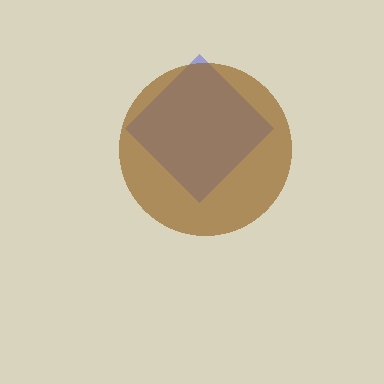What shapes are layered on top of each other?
The layered shapes are: a blue diamond, a brown circle.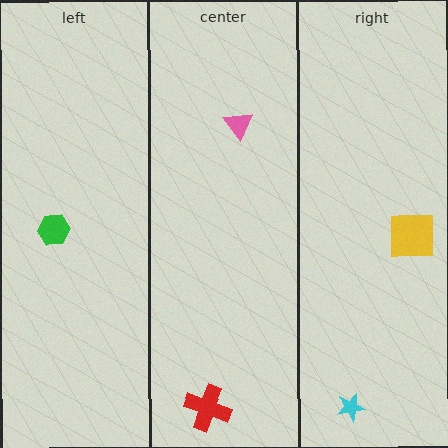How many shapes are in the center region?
2.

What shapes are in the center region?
The red cross, the pink triangle.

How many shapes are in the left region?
1.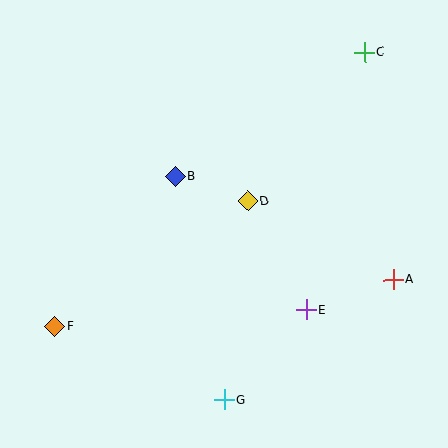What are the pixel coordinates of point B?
Point B is at (175, 176).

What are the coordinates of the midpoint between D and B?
The midpoint between D and B is at (211, 189).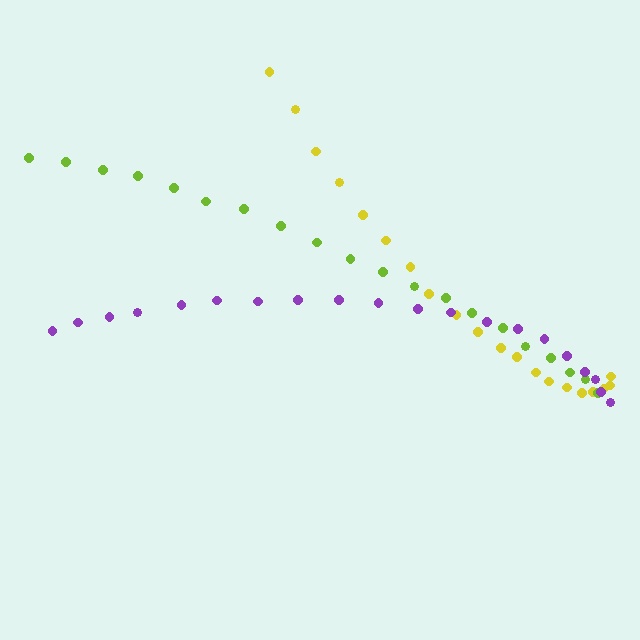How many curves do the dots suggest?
There are 3 distinct paths.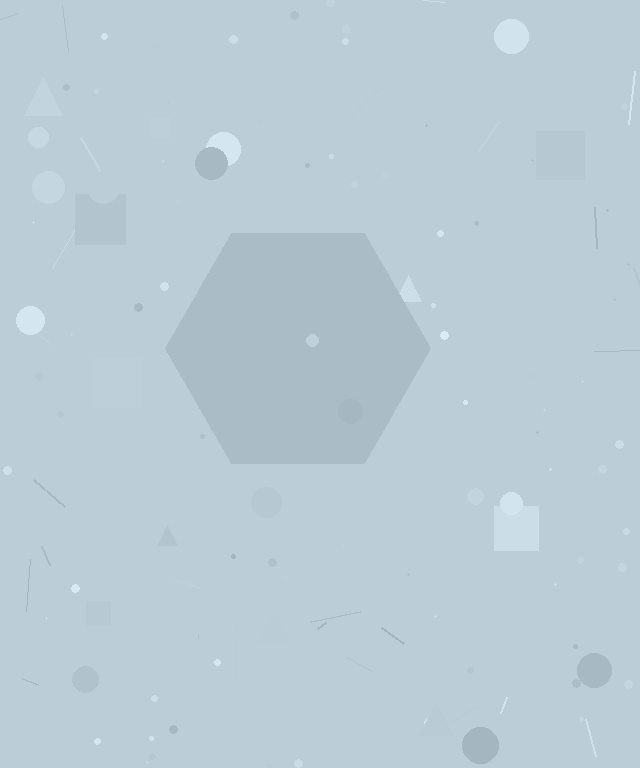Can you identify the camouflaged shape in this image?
The camouflaged shape is a hexagon.